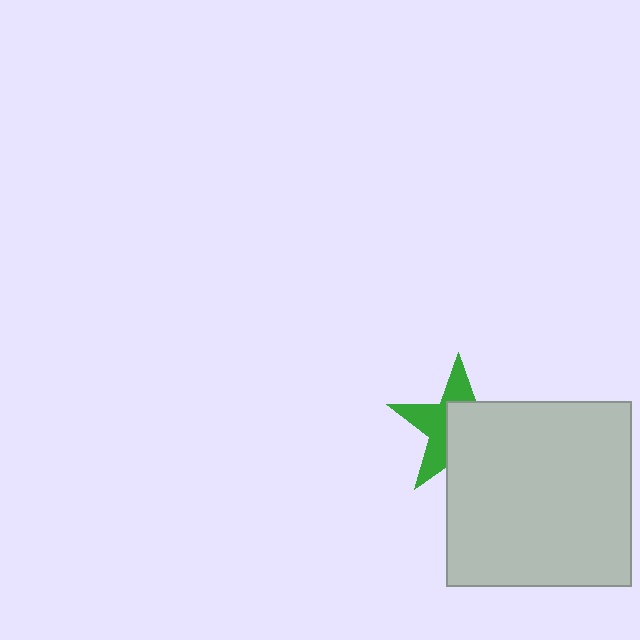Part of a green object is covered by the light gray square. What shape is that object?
It is a star.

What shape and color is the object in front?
The object in front is a light gray square.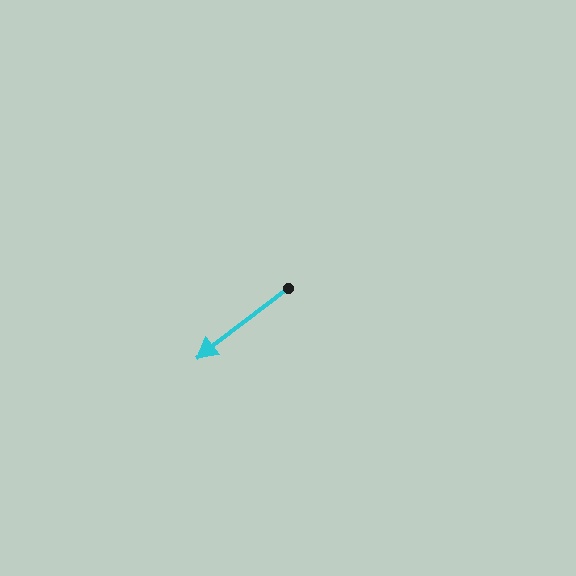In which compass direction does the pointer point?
Southwest.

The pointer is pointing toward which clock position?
Roughly 8 o'clock.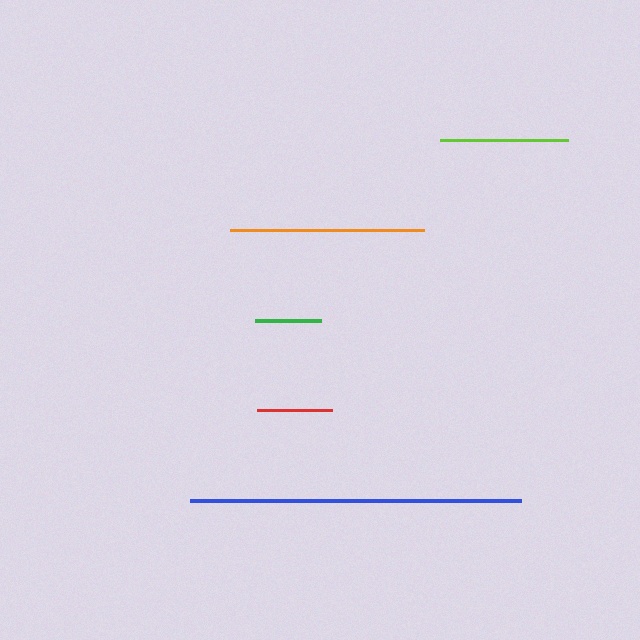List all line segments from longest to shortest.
From longest to shortest: blue, orange, lime, red, green.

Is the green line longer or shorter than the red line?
The red line is longer than the green line.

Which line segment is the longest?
The blue line is the longest at approximately 331 pixels.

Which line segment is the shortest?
The green line is the shortest at approximately 66 pixels.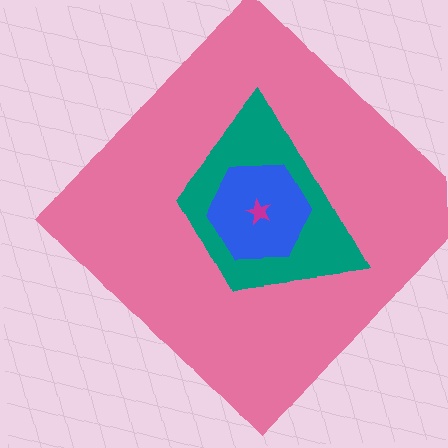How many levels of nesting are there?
4.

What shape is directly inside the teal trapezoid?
The blue hexagon.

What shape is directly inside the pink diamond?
The teal trapezoid.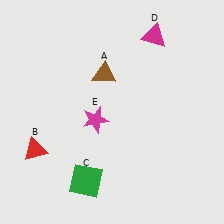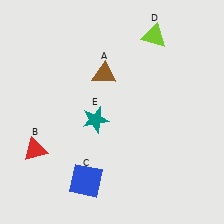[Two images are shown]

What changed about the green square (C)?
In Image 1, C is green. In Image 2, it changed to blue.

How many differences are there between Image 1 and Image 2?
There are 3 differences between the two images.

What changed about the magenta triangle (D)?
In Image 1, D is magenta. In Image 2, it changed to lime.